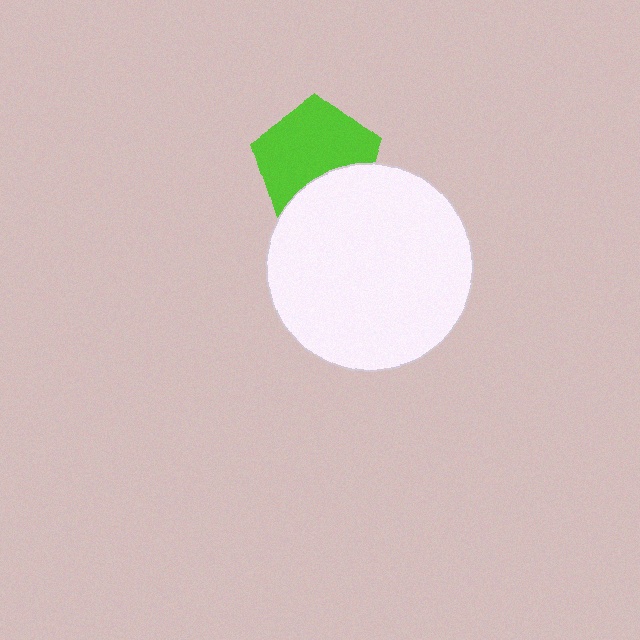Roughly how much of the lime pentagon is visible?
Most of it is visible (roughly 69%).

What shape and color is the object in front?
The object in front is a white circle.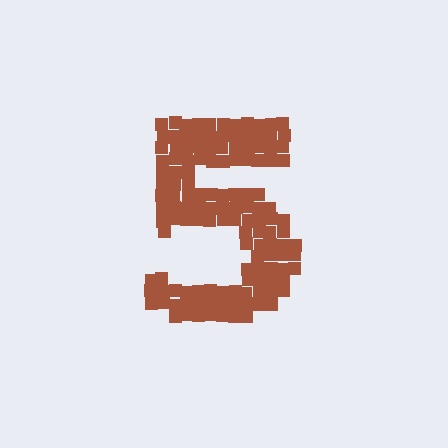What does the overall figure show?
The overall figure shows the digit 5.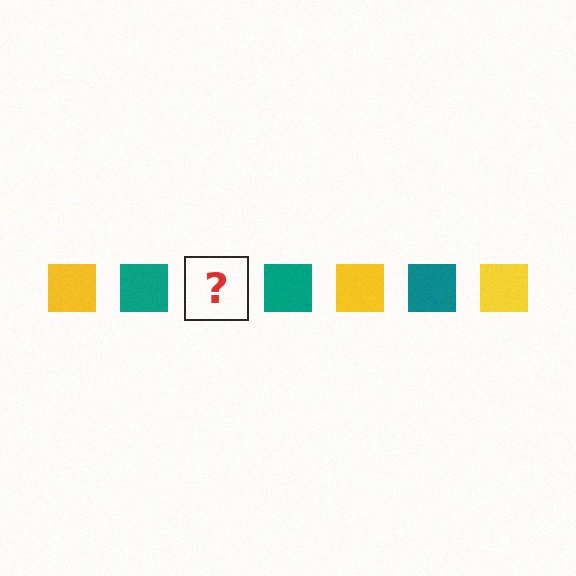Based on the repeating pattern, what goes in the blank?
The blank should be a yellow square.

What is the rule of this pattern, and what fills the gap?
The rule is that the pattern cycles through yellow, teal squares. The gap should be filled with a yellow square.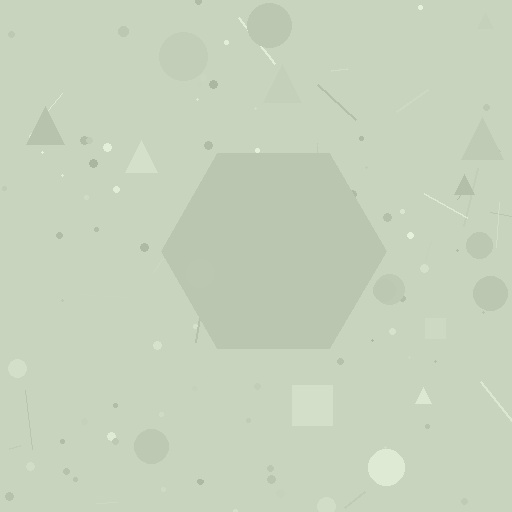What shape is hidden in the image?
A hexagon is hidden in the image.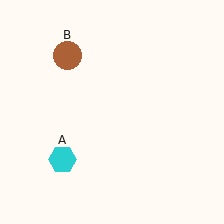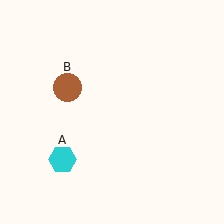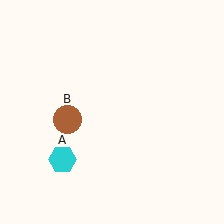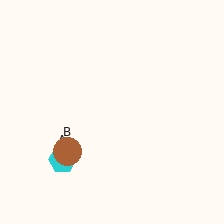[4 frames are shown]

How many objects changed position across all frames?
1 object changed position: brown circle (object B).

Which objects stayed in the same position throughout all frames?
Cyan hexagon (object A) remained stationary.